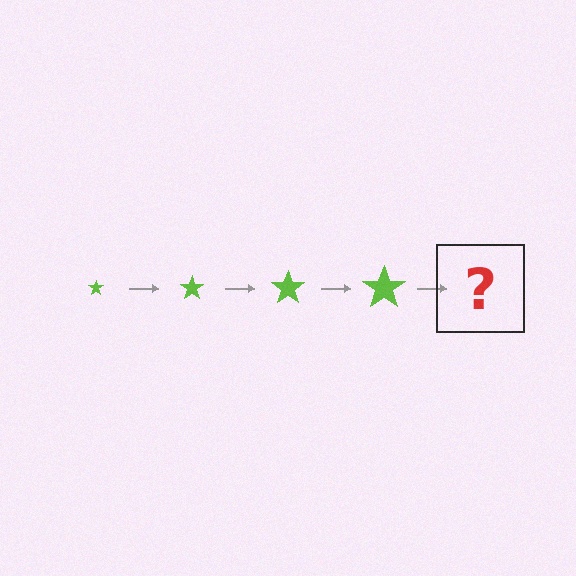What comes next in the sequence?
The next element should be a lime star, larger than the previous one.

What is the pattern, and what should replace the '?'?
The pattern is that the star gets progressively larger each step. The '?' should be a lime star, larger than the previous one.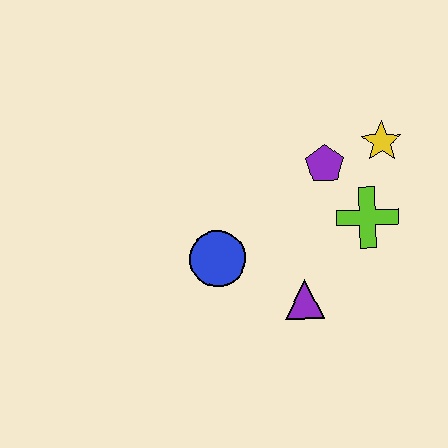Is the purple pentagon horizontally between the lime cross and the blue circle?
Yes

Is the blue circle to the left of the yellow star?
Yes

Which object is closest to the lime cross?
The purple pentagon is closest to the lime cross.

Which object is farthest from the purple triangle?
The yellow star is farthest from the purple triangle.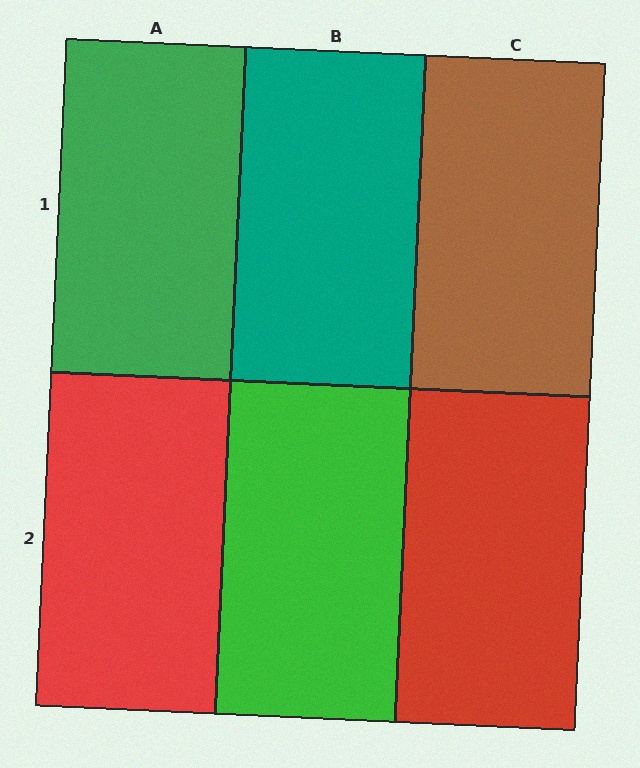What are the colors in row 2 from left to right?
Red, green, red.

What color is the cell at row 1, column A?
Green.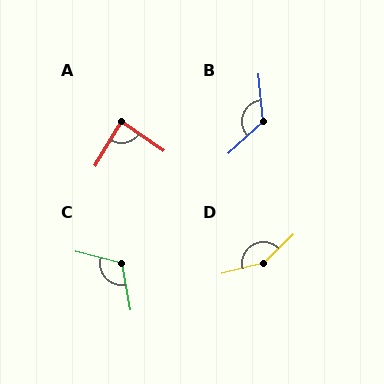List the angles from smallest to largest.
A (86°), C (115°), B (127°), D (150°).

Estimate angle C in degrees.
Approximately 115 degrees.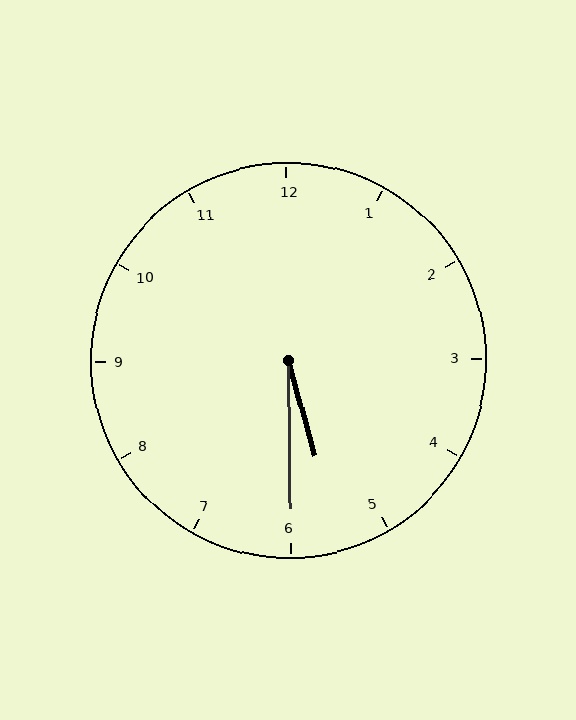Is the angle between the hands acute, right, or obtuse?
It is acute.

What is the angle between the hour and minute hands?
Approximately 15 degrees.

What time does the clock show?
5:30.